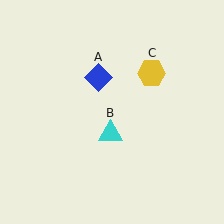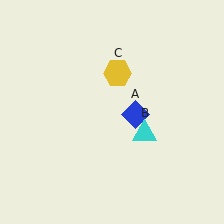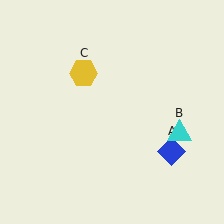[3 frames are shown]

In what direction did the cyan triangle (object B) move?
The cyan triangle (object B) moved right.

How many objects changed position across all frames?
3 objects changed position: blue diamond (object A), cyan triangle (object B), yellow hexagon (object C).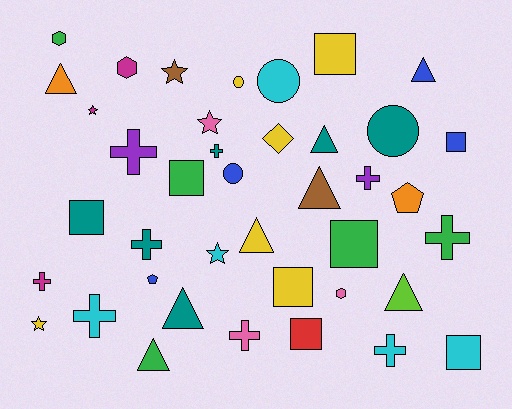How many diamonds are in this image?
There is 1 diamond.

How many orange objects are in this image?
There are 2 orange objects.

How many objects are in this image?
There are 40 objects.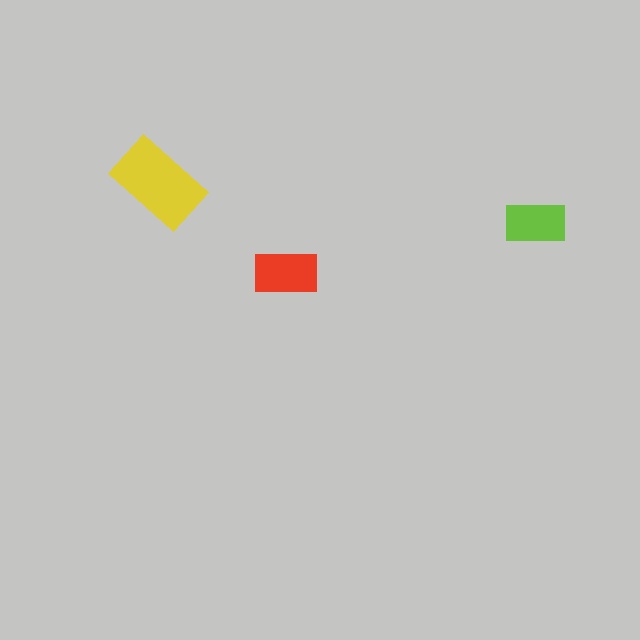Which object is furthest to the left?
The yellow rectangle is leftmost.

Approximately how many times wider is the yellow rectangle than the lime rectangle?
About 1.5 times wider.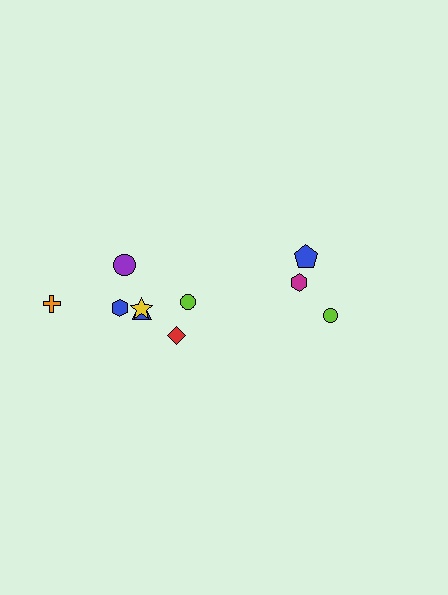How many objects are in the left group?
There are 7 objects.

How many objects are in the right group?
There are 3 objects.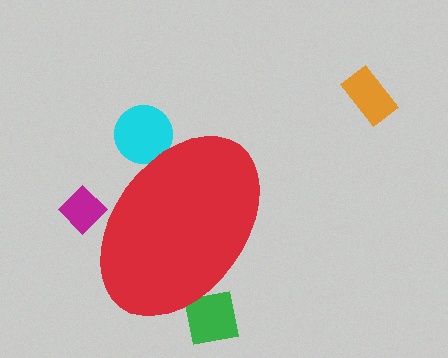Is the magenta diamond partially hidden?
Yes, the magenta diamond is partially hidden behind the red ellipse.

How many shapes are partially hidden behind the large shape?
3 shapes are partially hidden.